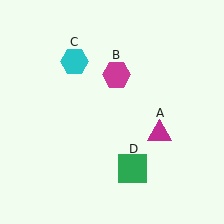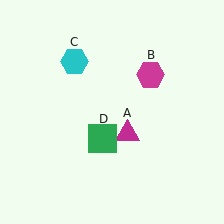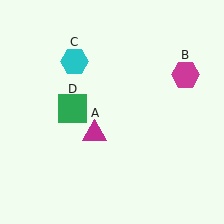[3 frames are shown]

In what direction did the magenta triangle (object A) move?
The magenta triangle (object A) moved left.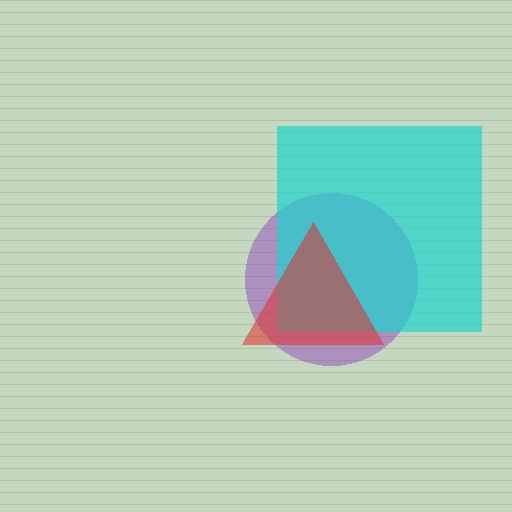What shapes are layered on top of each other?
The layered shapes are: a purple circle, a cyan square, a red triangle.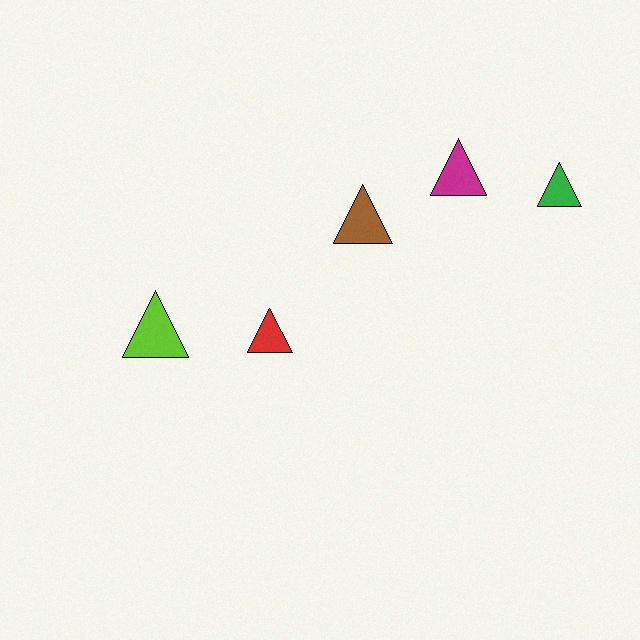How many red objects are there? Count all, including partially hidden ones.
There is 1 red object.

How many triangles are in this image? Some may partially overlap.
There are 5 triangles.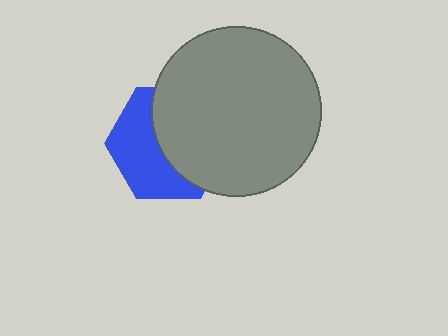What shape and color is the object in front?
The object in front is a gray circle.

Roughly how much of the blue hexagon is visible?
About half of it is visible (roughly 47%).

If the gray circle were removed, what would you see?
You would see the complete blue hexagon.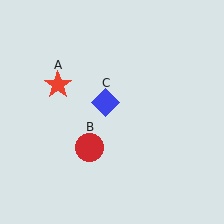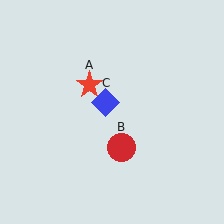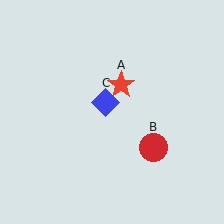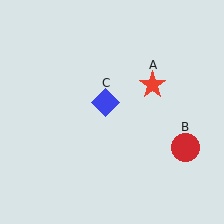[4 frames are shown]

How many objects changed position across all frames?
2 objects changed position: red star (object A), red circle (object B).